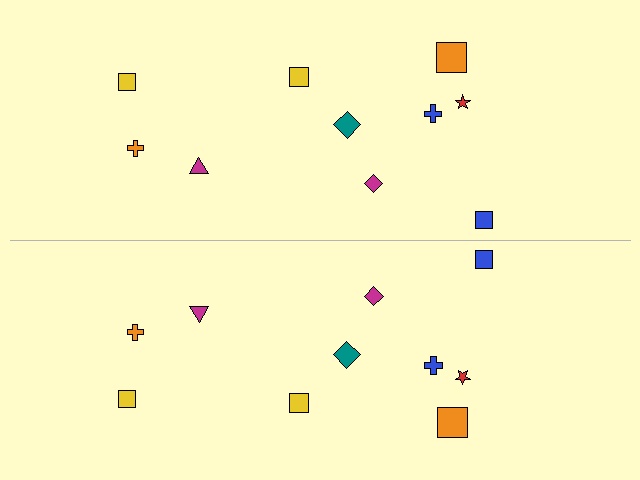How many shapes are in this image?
There are 20 shapes in this image.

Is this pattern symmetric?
Yes, this pattern has bilateral (reflection) symmetry.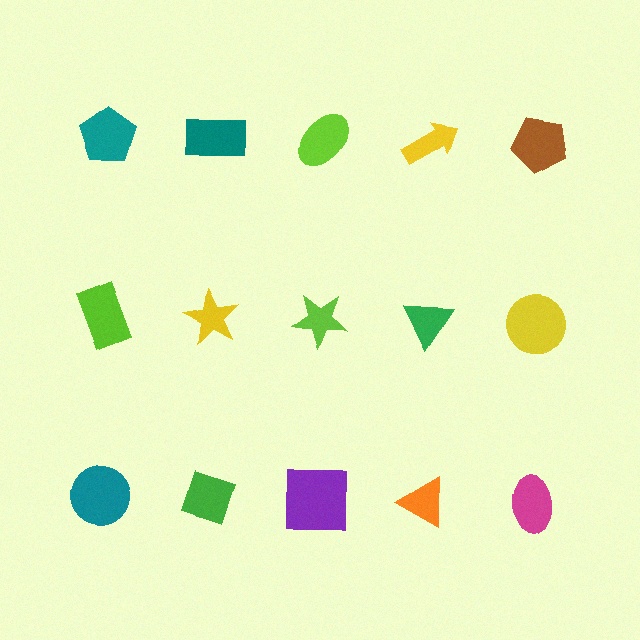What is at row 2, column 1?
A lime rectangle.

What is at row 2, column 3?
A lime star.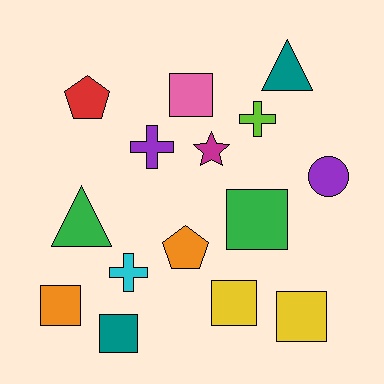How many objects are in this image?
There are 15 objects.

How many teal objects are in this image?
There are 2 teal objects.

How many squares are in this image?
There are 6 squares.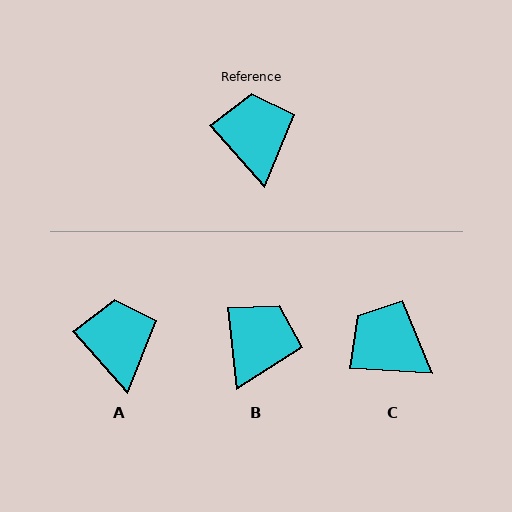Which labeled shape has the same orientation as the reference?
A.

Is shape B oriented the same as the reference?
No, it is off by about 35 degrees.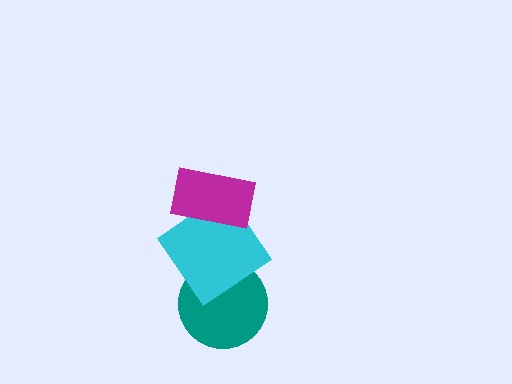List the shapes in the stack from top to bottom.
From top to bottom: the magenta rectangle, the cyan diamond, the teal circle.